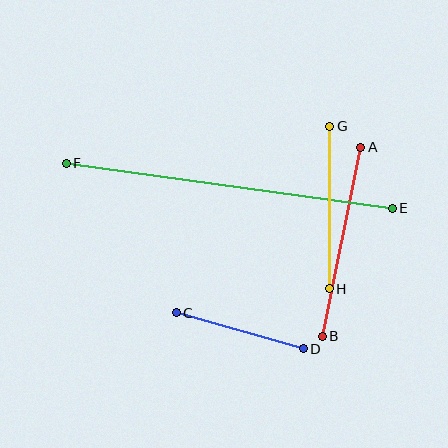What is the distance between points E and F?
The distance is approximately 329 pixels.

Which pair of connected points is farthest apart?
Points E and F are farthest apart.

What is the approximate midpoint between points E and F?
The midpoint is at approximately (229, 186) pixels.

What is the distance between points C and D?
The distance is approximately 132 pixels.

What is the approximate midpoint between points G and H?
The midpoint is at approximately (329, 208) pixels.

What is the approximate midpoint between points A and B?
The midpoint is at approximately (342, 242) pixels.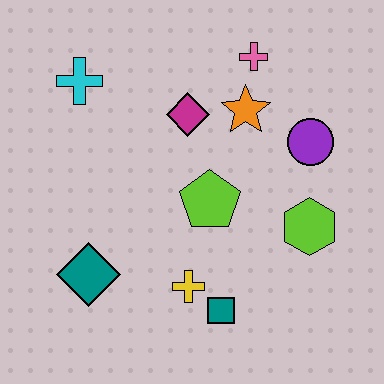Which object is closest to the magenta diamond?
The orange star is closest to the magenta diamond.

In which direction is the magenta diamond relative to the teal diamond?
The magenta diamond is above the teal diamond.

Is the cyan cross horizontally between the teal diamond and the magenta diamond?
No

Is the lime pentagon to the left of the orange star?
Yes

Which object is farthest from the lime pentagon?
The cyan cross is farthest from the lime pentagon.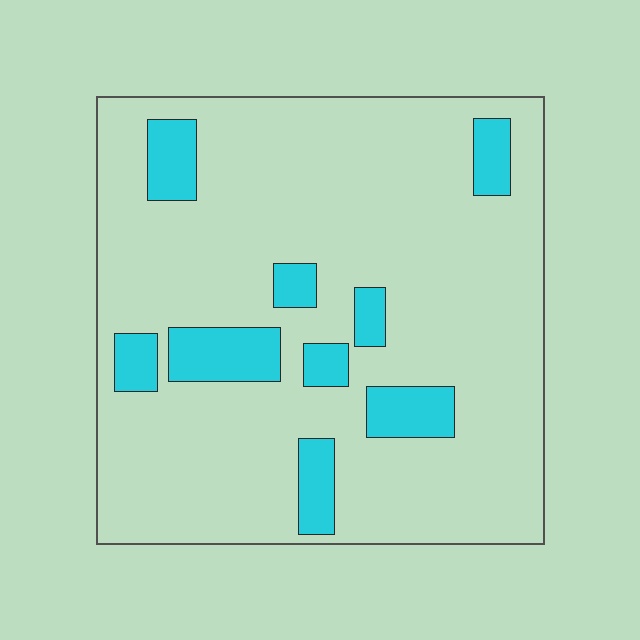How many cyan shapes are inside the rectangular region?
9.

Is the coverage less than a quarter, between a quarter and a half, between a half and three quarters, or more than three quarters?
Less than a quarter.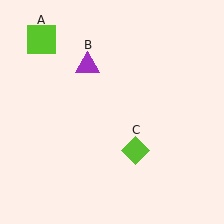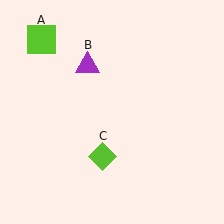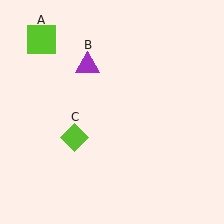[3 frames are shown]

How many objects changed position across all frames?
1 object changed position: lime diamond (object C).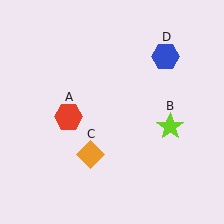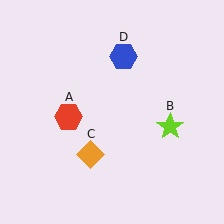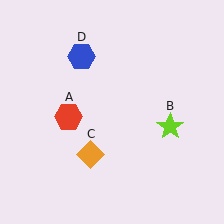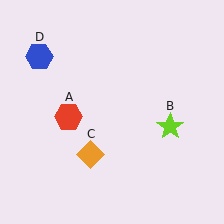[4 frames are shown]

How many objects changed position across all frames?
1 object changed position: blue hexagon (object D).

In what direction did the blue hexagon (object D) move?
The blue hexagon (object D) moved left.